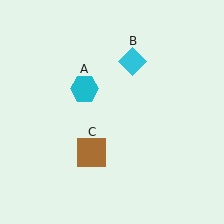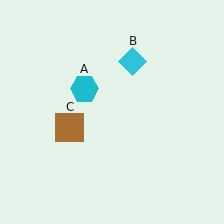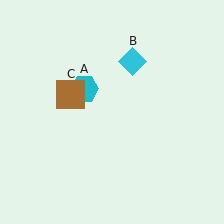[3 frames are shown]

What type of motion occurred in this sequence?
The brown square (object C) rotated clockwise around the center of the scene.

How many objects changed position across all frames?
1 object changed position: brown square (object C).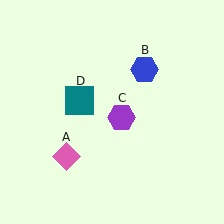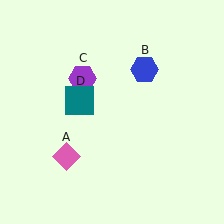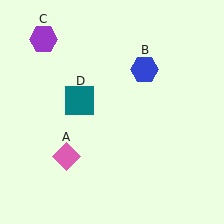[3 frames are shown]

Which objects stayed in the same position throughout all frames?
Pink diamond (object A) and blue hexagon (object B) and teal square (object D) remained stationary.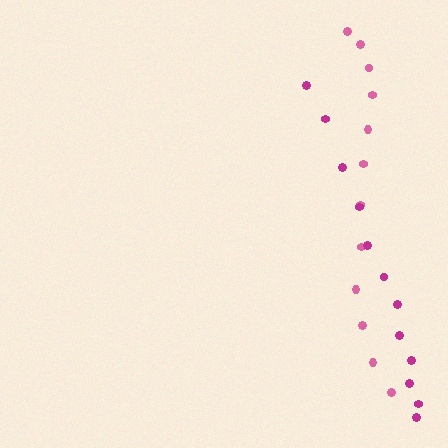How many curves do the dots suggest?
There are 2 distinct paths.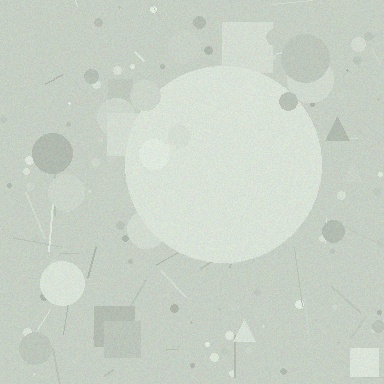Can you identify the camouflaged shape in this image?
The camouflaged shape is a circle.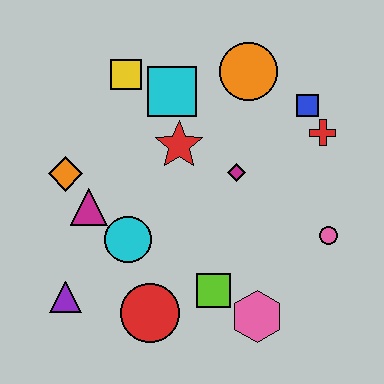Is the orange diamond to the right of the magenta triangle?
No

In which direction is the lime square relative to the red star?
The lime square is below the red star.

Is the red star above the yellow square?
No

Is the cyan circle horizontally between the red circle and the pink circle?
No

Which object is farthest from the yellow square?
The pink hexagon is farthest from the yellow square.